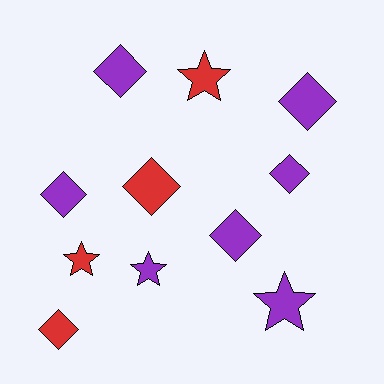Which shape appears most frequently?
Diamond, with 7 objects.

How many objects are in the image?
There are 11 objects.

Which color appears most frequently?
Purple, with 7 objects.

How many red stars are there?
There are 2 red stars.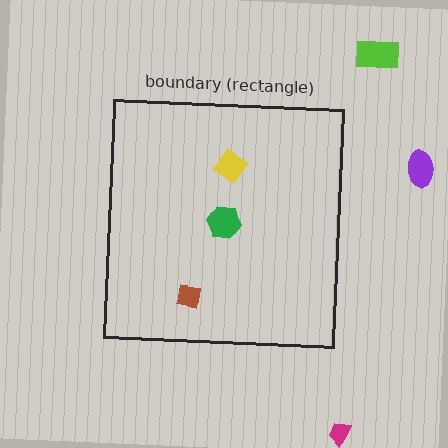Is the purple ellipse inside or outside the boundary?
Outside.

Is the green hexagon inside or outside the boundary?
Inside.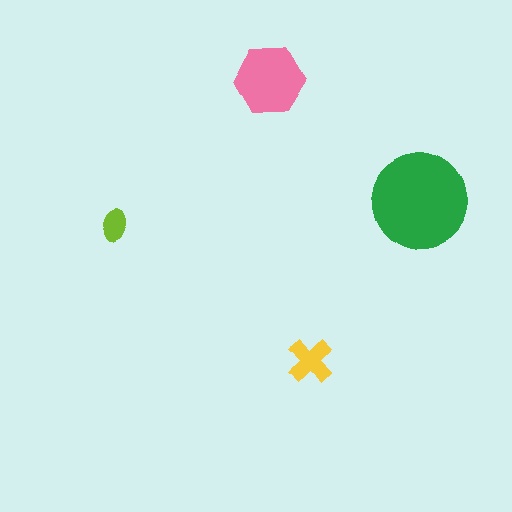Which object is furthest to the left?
The lime ellipse is leftmost.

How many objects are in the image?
There are 4 objects in the image.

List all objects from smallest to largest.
The lime ellipse, the yellow cross, the pink hexagon, the green circle.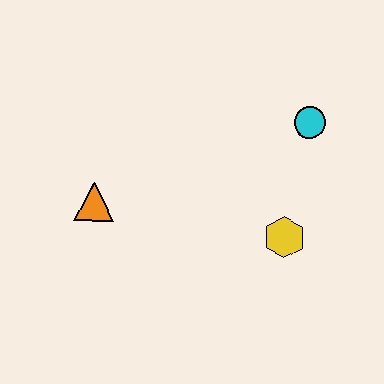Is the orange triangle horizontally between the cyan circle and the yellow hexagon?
No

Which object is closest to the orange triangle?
The yellow hexagon is closest to the orange triangle.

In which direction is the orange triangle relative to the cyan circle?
The orange triangle is to the left of the cyan circle.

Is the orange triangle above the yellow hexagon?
Yes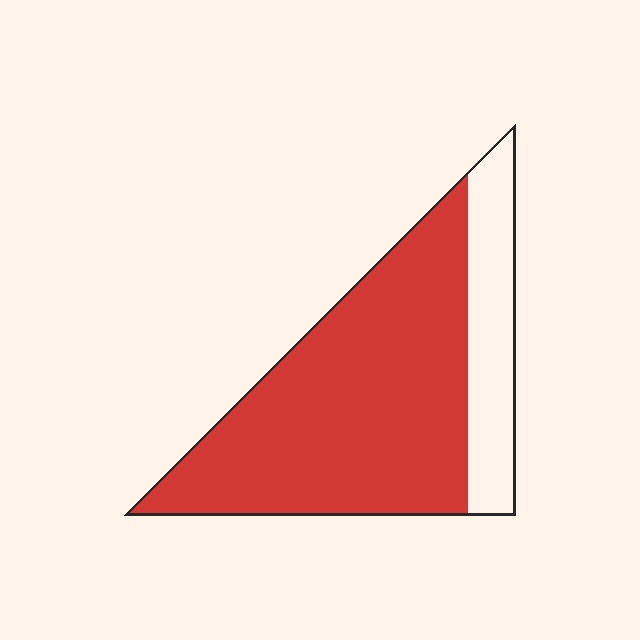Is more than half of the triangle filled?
Yes.